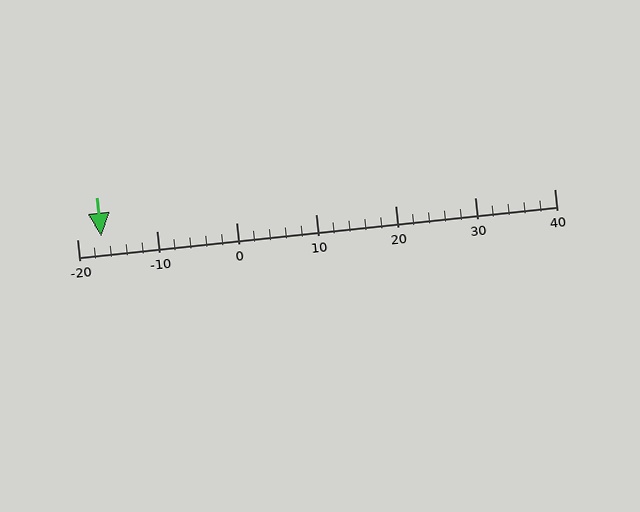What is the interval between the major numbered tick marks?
The major tick marks are spaced 10 units apart.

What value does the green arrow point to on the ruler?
The green arrow points to approximately -17.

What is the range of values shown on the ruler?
The ruler shows values from -20 to 40.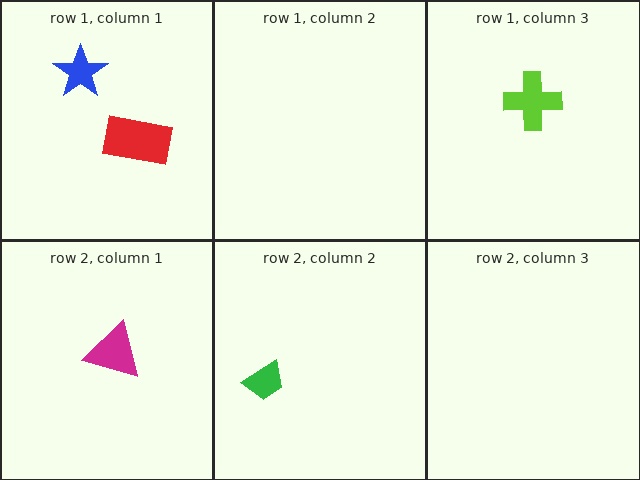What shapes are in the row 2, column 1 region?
The magenta triangle.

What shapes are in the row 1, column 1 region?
The red rectangle, the blue star.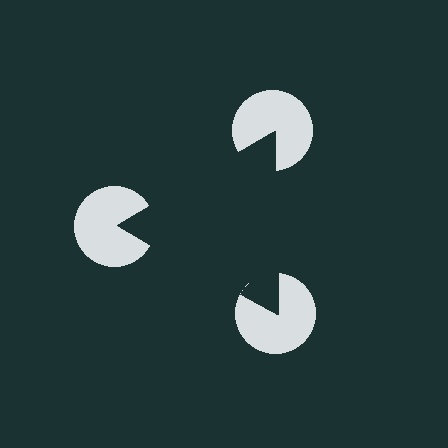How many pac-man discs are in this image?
There are 3 — one at each vertex of the illusory triangle.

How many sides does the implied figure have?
3 sides.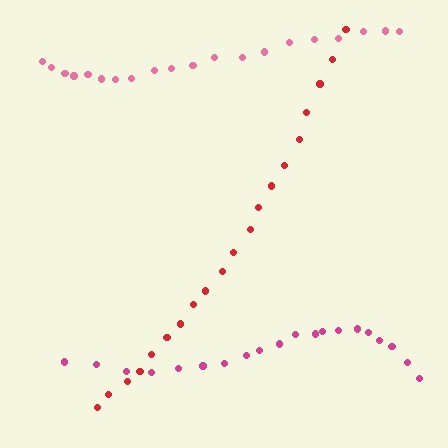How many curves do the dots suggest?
There are 3 distinct paths.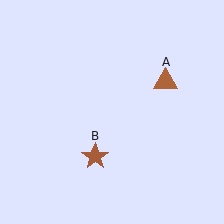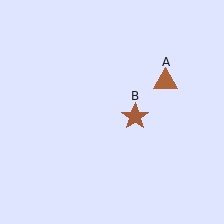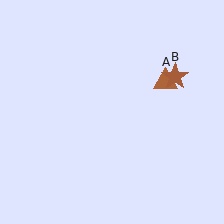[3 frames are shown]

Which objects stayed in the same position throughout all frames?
Brown triangle (object A) remained stationary.